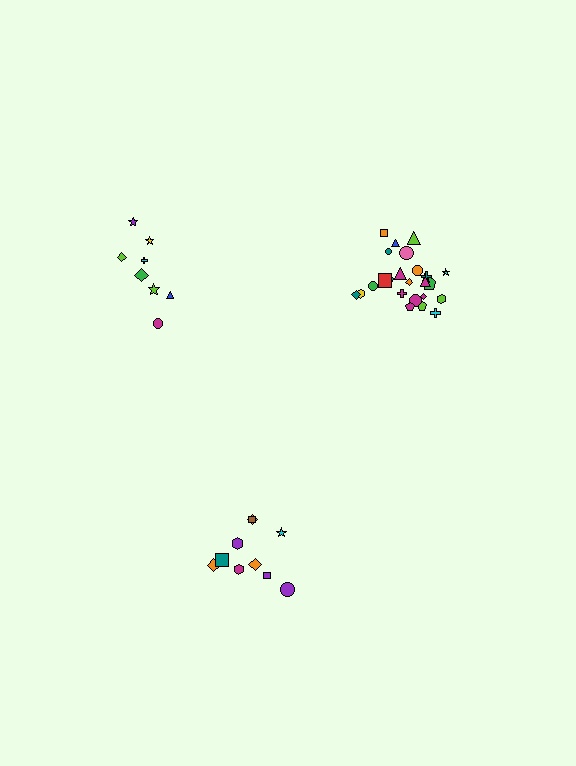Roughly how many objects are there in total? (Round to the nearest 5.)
Roughly 45 objects in total.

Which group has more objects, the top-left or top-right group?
The top-right group.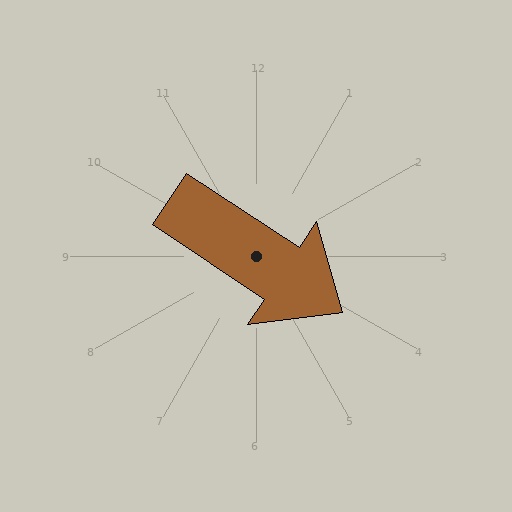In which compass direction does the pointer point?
Southeast.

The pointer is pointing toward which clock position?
Roughly 4 o'clock.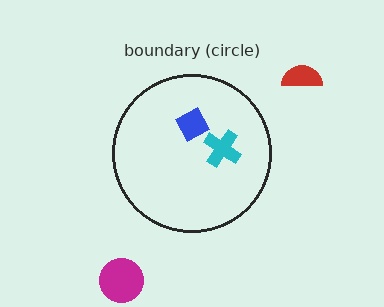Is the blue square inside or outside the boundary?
Inside.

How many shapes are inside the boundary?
2 inside, 2 outside.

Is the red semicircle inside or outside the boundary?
Outside.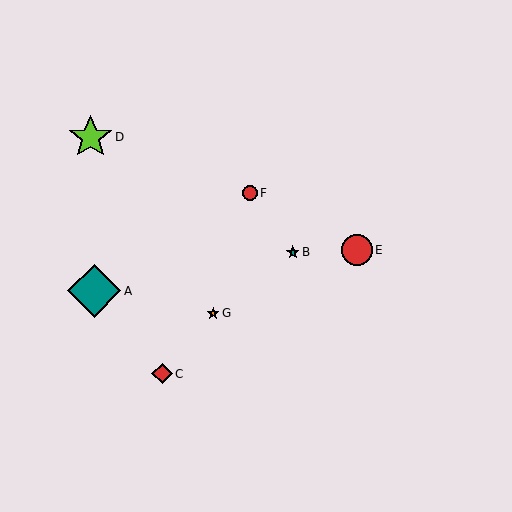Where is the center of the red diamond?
The center of the red diamond is at (162, 374).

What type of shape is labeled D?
Shape D is a lime star.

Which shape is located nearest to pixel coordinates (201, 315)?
The orange star (labeled G) at (213, 313) is nearest to that location.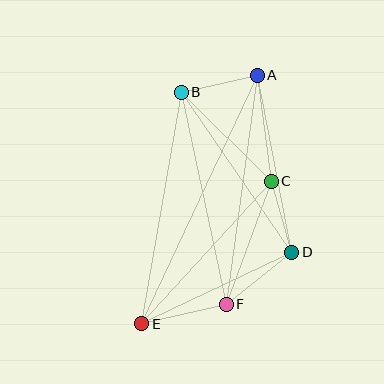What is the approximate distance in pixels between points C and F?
The distance between C and F is approximately 131 pixels.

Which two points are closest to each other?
Points C and D are closest to each other.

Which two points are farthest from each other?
Points A and E are farthest from each other.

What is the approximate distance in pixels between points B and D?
The distance between B and D is approximately 195 pixels.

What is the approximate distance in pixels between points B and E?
The distance between B and E is approximately 235 pixels.